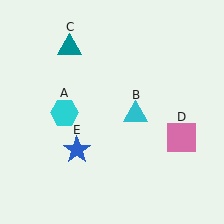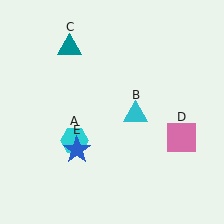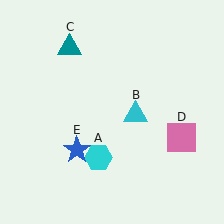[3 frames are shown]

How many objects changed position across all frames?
1 object changed position: cyan hexagon (object A).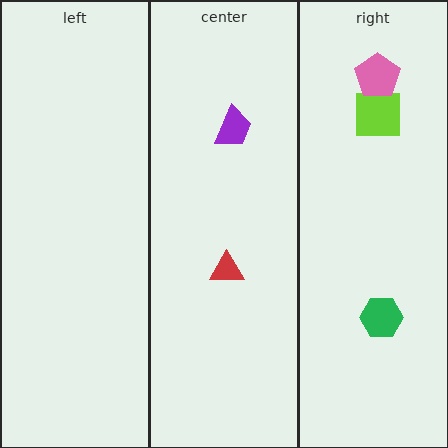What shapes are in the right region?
The green hexagon, the lime square, the pink pentagon.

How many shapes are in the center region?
2.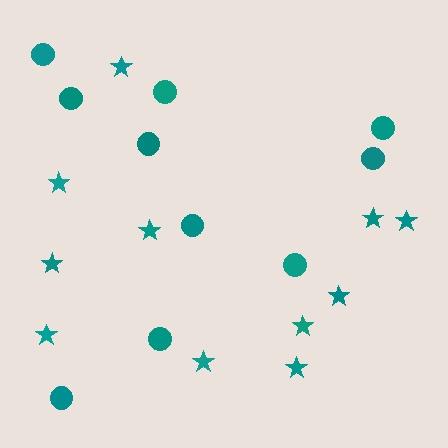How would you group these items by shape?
There are 2 groups: one group of stars (11) and one group of circles (10).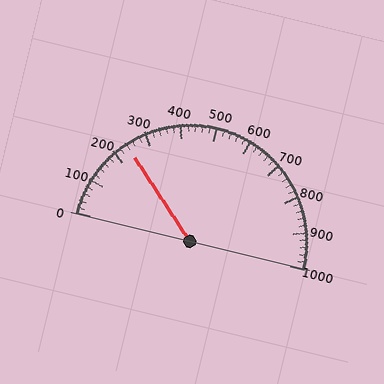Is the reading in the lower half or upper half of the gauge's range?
The reading is in the lower half of the range (0 to 1000).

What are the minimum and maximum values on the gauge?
The gauge ranges from 0 to 1000.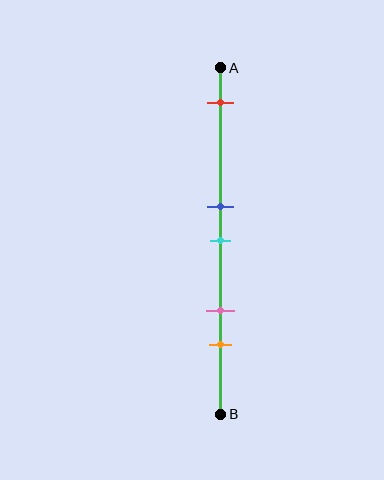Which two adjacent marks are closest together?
The blue and cyan marks are the closest adjacent pair.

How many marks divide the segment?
There are 5 marks dividing the segment.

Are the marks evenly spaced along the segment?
No, the marks are not evenly spaced.